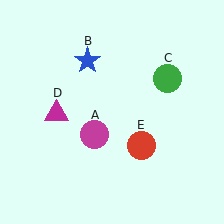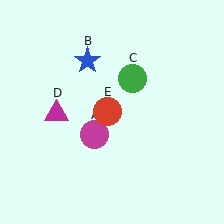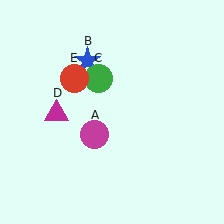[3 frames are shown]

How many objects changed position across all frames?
2 objects changed position: green circle (object C), red circle (object E).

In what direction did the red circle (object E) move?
The red circle (object E) moved up and to the left.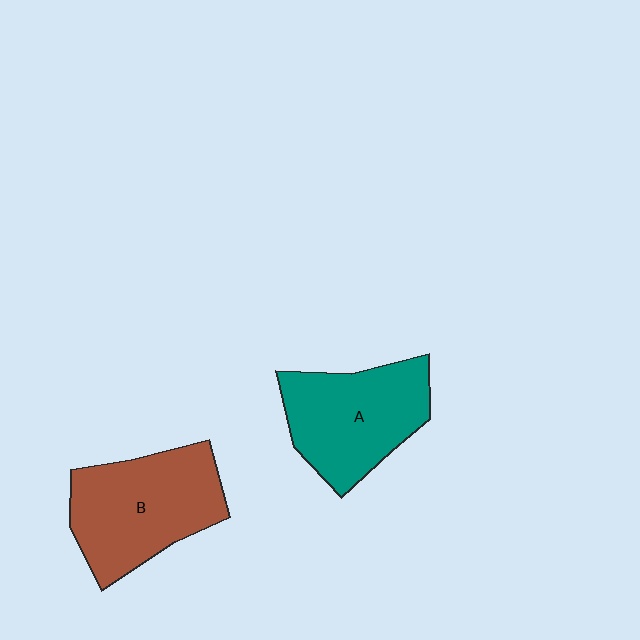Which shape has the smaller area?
Shape A (teal).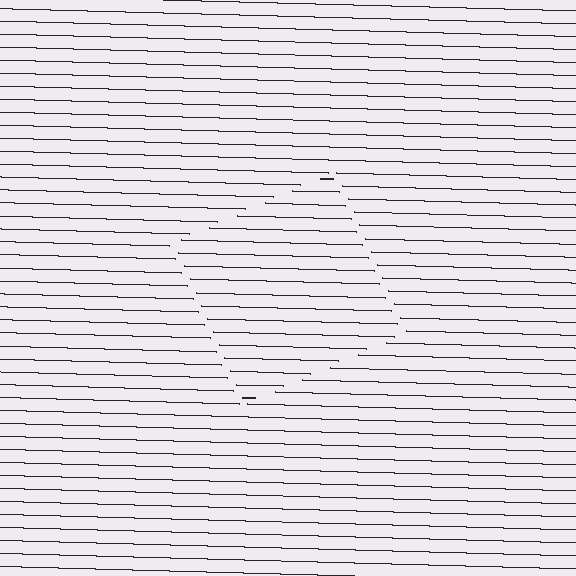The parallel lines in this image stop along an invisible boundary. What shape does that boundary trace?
An illusory square. The interior of the shape contains the same grating, shifted by half a period — the contour is defined by the phase discontinuity where line-ends from the inner and outer gratings abut.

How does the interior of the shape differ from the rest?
The interior of the shape contains the same grating, shifted by half a period — the contour is defined by the phase discontinuity where line-ends from the inner and outer gratings abut.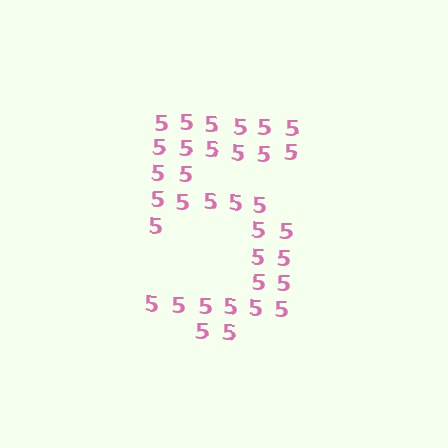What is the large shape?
The large shape is the digit 5.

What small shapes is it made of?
It is made of small digit 5's.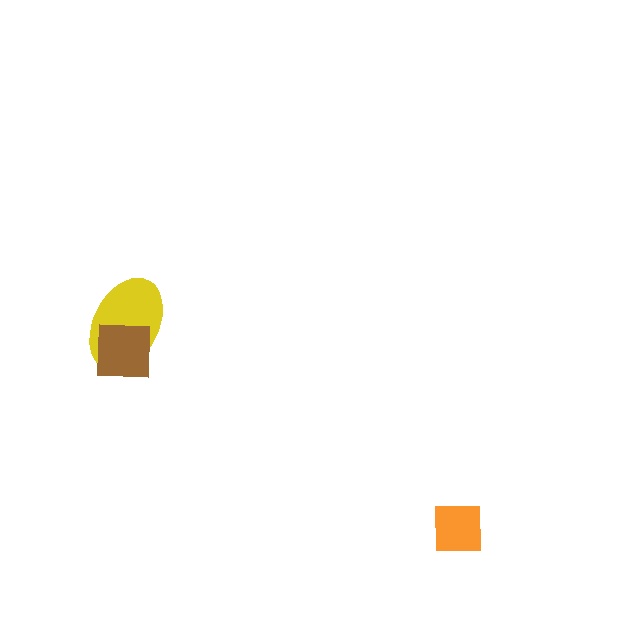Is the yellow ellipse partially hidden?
Yes, it is partially covered by another shape.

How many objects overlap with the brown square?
1 object overlaps with the brown square.